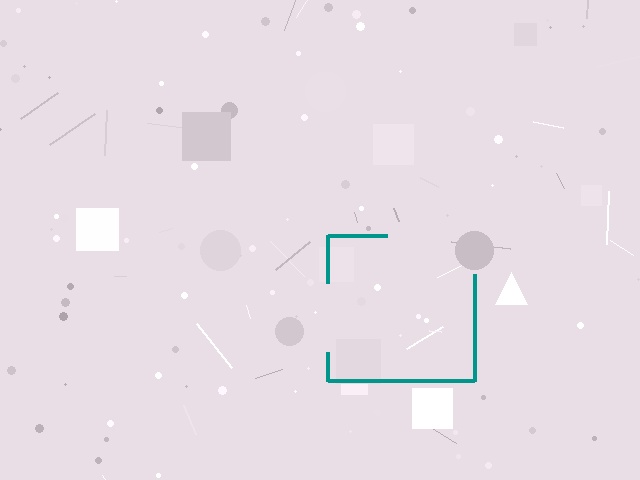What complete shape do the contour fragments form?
The contour fragments form a square.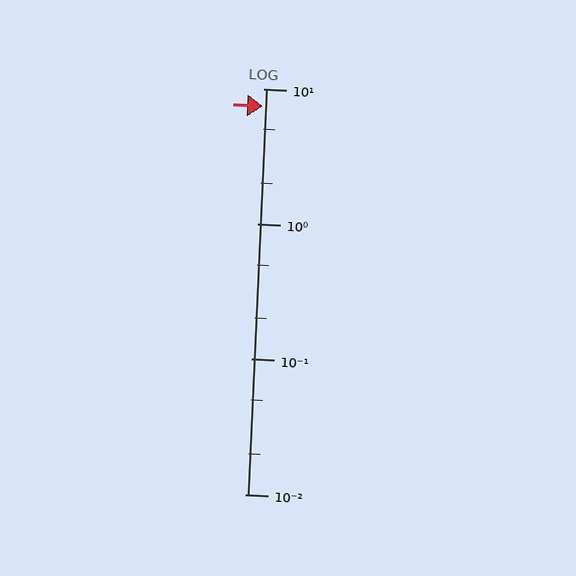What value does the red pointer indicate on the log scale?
The pointer indicates approximately 7.4.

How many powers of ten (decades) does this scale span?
The scale spans 3 decades, from 0.01 to 10.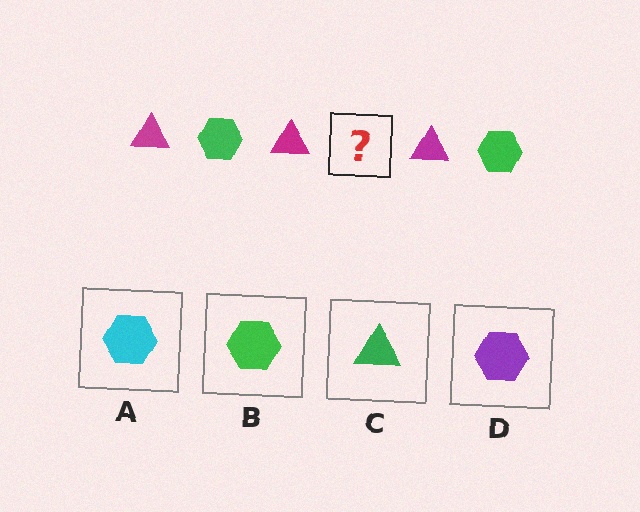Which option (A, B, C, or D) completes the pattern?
B.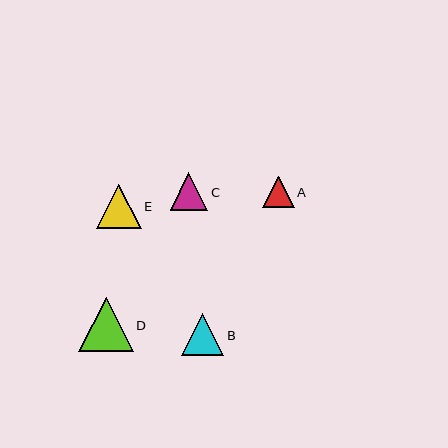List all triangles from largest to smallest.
From largest to smallest: D, E, B, C, A.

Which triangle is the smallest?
Triangle A is the smallest with a size of approximately 31 pixels.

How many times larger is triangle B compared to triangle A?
Triangle B is approximately 1.3 times the size of triangle A.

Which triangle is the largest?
Triangle D is the largest with a size of approximately 54 pixels.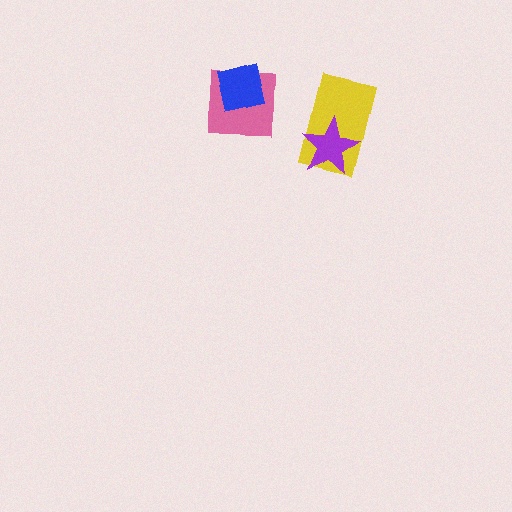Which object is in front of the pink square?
The blue square is in front of the pink square.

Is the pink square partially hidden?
Yes, it is partially covered by another shape.